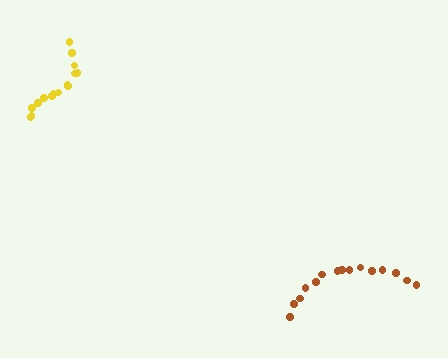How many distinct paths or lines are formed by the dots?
There are 2 distinct paths.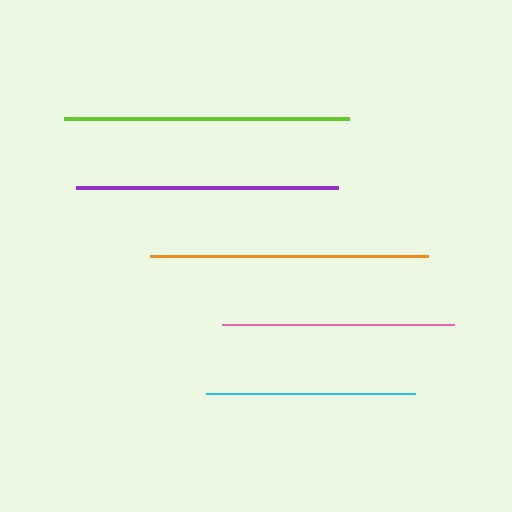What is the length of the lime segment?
The lime segment is approximately 286 pixels long.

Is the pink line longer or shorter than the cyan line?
The pink line is longer than the cyan line.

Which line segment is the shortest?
The cyan line is the shortest at approximately 209 pixels.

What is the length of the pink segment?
The pink segment is approximately 232 pixels long.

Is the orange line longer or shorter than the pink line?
The orange line is longer than the pink line.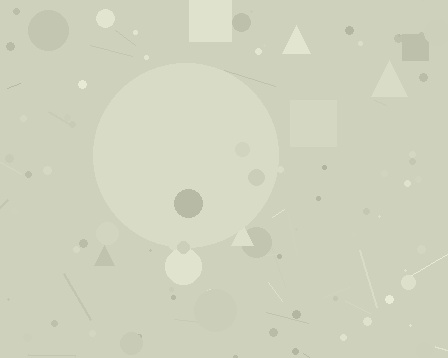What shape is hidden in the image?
A circle is hidden in the image.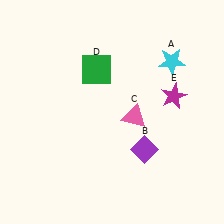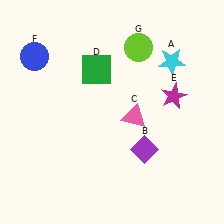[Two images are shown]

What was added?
A blue circle (F), a lime circle (G) were added in Image 2.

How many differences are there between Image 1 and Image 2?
There are 2 differences between the two images.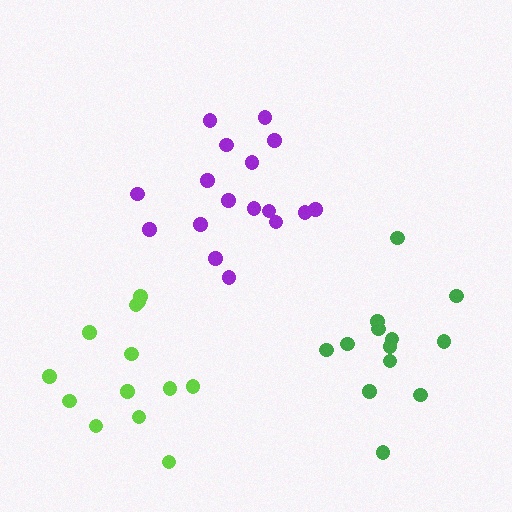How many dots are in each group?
Group 1: 13 dots, Group 2: 17 dots, Group 3: 13 dots (43 total).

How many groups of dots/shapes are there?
There are 3 groups.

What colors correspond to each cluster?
The clusters are colored: green, purple, lime.